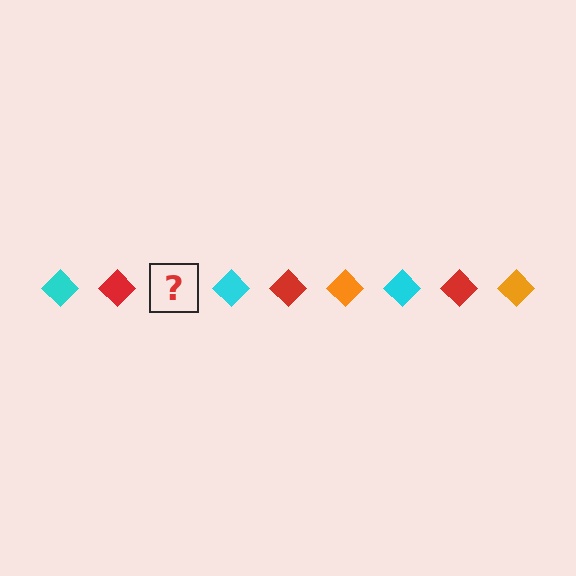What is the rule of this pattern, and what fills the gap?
The rule is that the pattern cycles through cyan, red, orange diamonds. The gap should be filled with an orange diamond.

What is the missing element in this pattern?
The missing element is an orange diamond.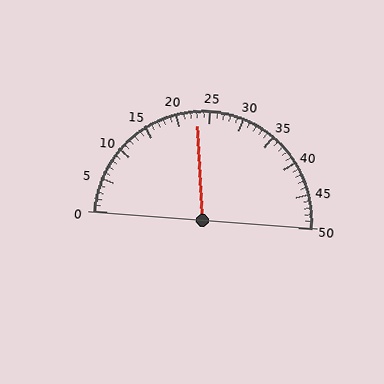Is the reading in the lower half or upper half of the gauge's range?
The reading is in the lower half of the range (0 to 50).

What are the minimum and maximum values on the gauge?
The gauge ranges from 0 to 50.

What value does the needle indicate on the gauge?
The needle indicates approximately 23.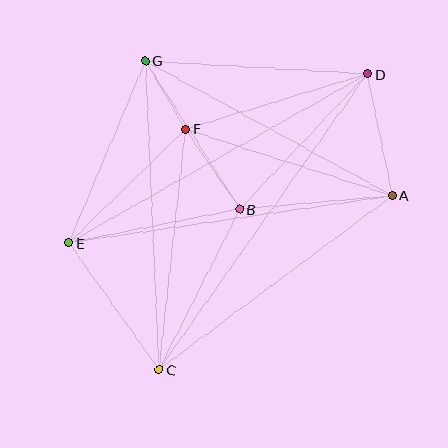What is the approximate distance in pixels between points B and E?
The distance between B and E is approximately 174 pixels.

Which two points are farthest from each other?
Points C and D are farthest from each other.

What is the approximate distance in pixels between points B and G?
The distance between B and G is approximately 176 pixels.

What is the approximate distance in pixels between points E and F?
The distance between E and F is approximately 163 pixels.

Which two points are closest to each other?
Points F and G are closest to each other.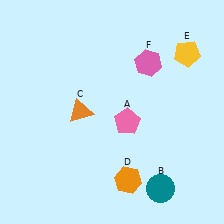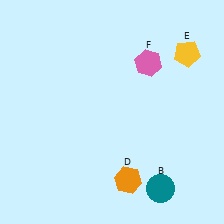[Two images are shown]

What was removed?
The orange triangle (C), the pink pentagon (A) were removed in Image 2.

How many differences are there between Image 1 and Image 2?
There are 2 differences between the two images.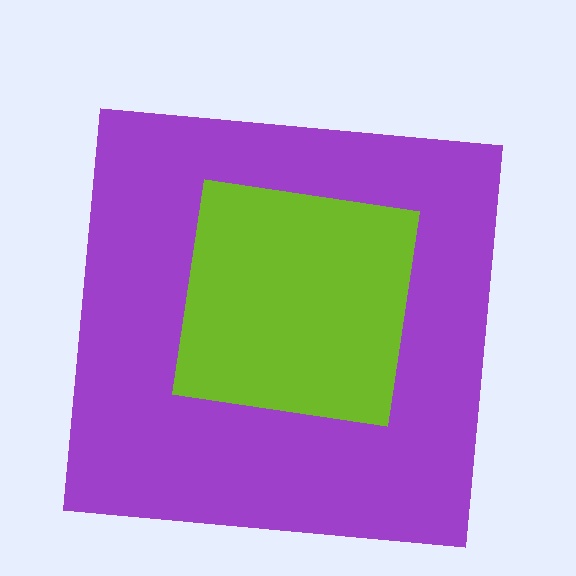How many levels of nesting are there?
2.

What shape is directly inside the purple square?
The lime square.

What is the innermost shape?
The lime square.